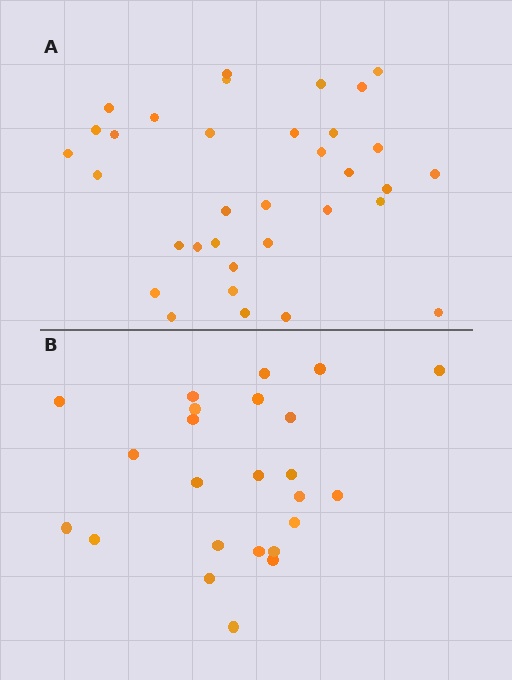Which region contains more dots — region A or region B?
Region A (the top region) has more dots.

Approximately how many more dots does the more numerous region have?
Region A has roughly 10 or so more dots than region B.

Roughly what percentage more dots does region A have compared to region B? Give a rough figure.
About 40% more.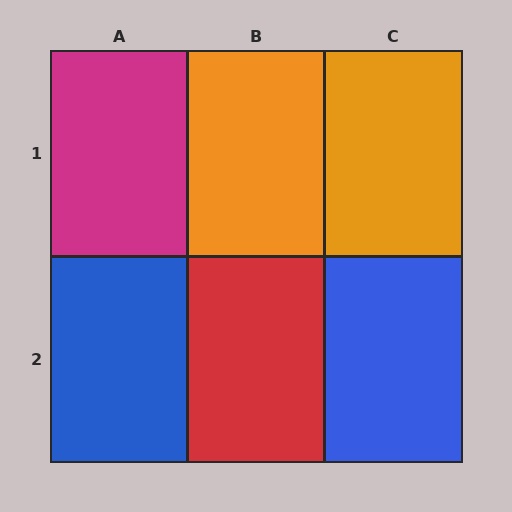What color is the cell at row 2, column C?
Blue.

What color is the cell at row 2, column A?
Blue.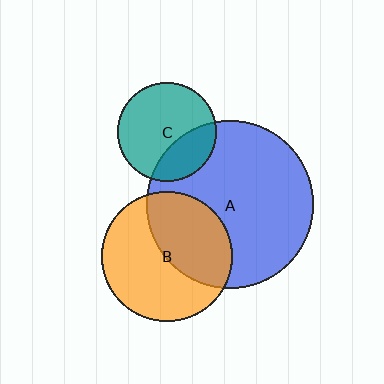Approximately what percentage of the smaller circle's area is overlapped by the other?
Approximately 45%.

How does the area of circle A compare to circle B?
Approximately 1.7 times.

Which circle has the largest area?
Circle A (blue).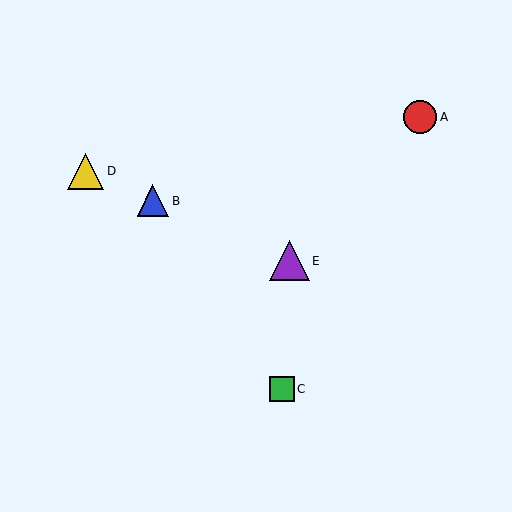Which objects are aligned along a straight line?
Objects B, D, E are aligned along a straight line.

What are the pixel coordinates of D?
Object D is at (86, 171).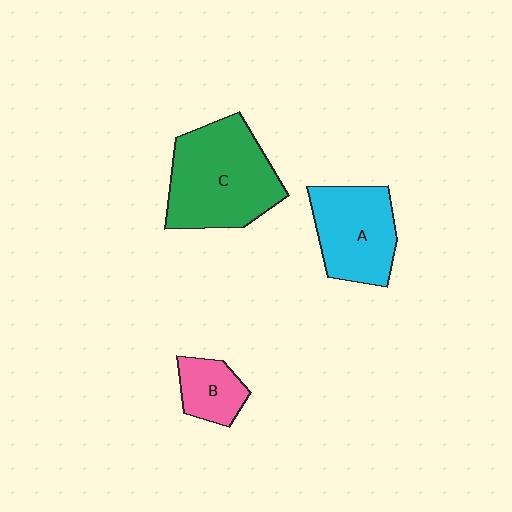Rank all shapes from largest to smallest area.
From largest to smallest: C (green), A (cyan), B (pink).